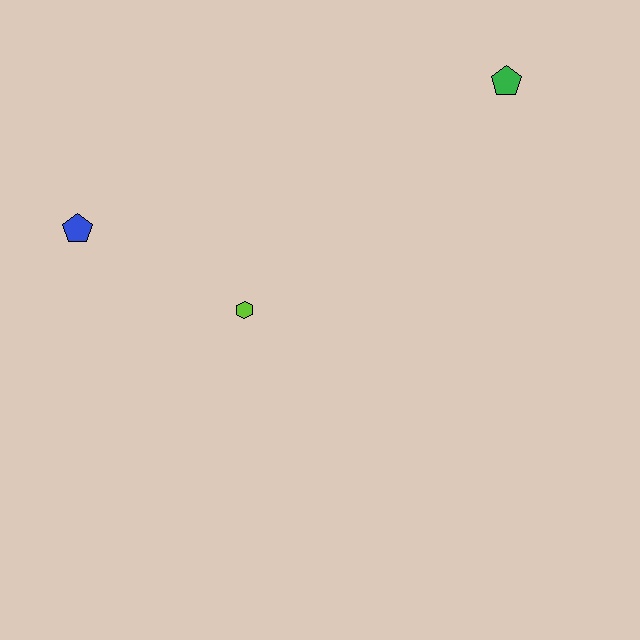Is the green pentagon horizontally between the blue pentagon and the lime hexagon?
No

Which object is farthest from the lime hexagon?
The green pentagon is farthest from the lime hexagon.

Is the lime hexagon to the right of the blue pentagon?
Yes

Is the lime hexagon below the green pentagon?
Yes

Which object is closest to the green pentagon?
The lime hexagon is closest to the green pentagon.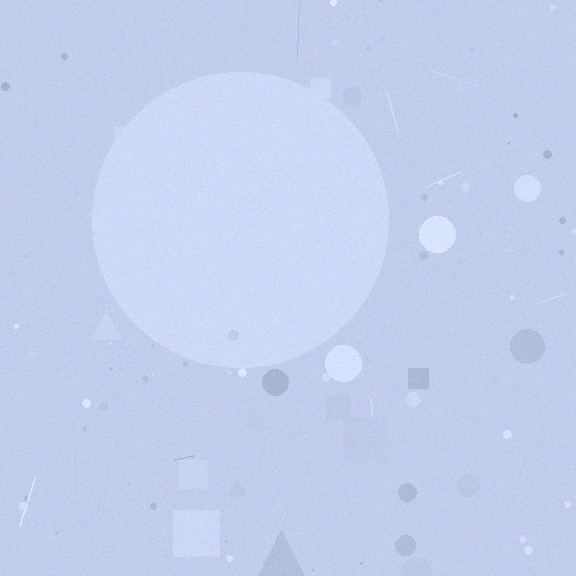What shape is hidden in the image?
A circle is hidden in the image.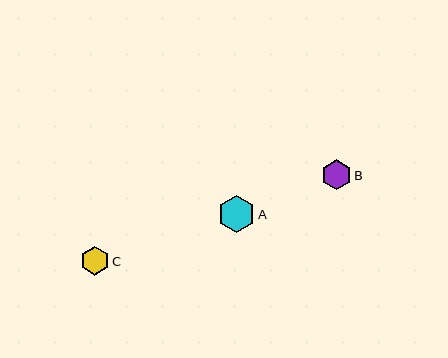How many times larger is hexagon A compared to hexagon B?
Hexagon A is approximately 1.2 times the size of hexagon B.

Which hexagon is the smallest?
Hexagon C is the smallest with a size of approximately 29 pixels.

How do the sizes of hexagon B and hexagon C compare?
Hexagon B and hexagon C are approximately the same size.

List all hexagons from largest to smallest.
From largest to smallest: A, B, C.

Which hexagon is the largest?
Hexagon A is the largest with a size of approximately 37 pixels.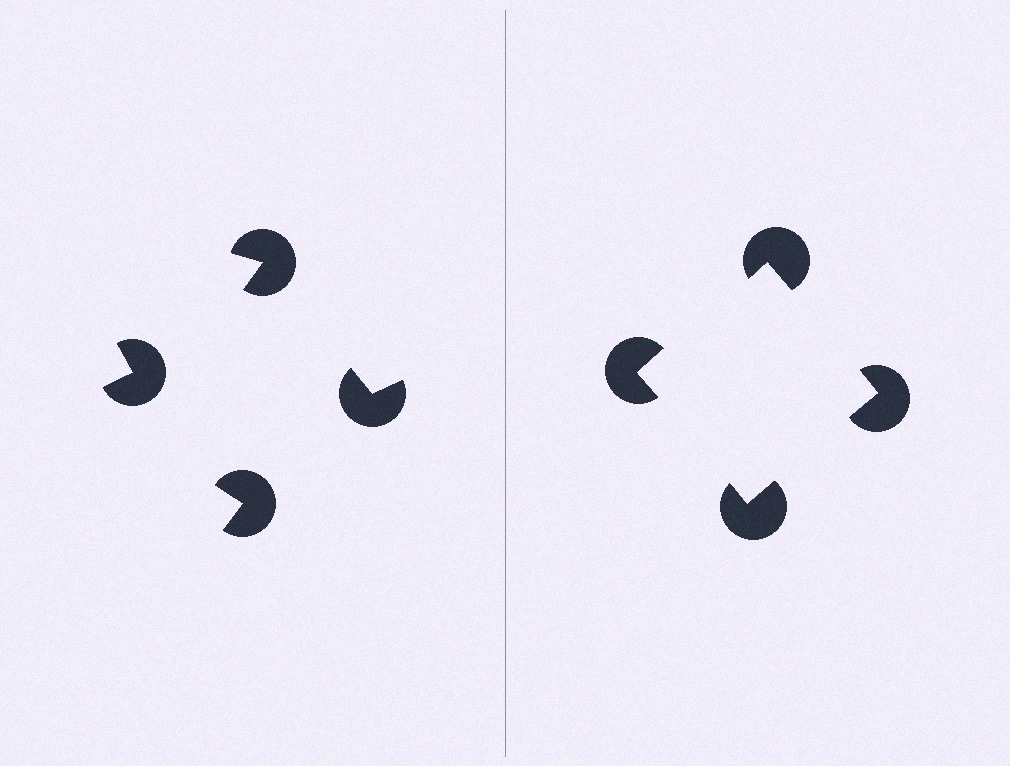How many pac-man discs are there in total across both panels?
8 — 4 on each side.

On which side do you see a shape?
An illusory square appears on the right side. On the left side the wedge cuts are rotated, so no coherent shape forms.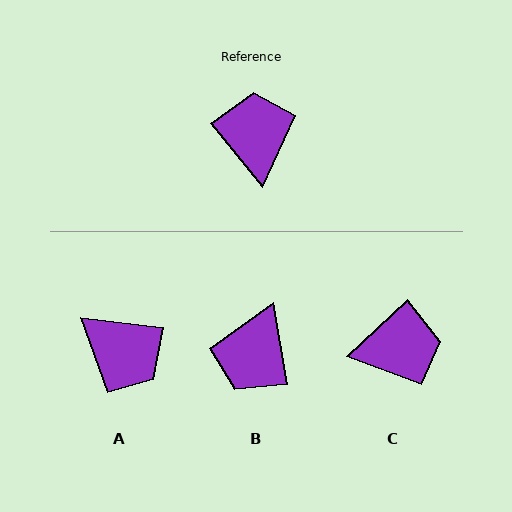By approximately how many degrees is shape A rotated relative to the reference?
Approximately 136 degrees clockwise.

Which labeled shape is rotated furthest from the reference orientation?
B, about 151 degrees away.